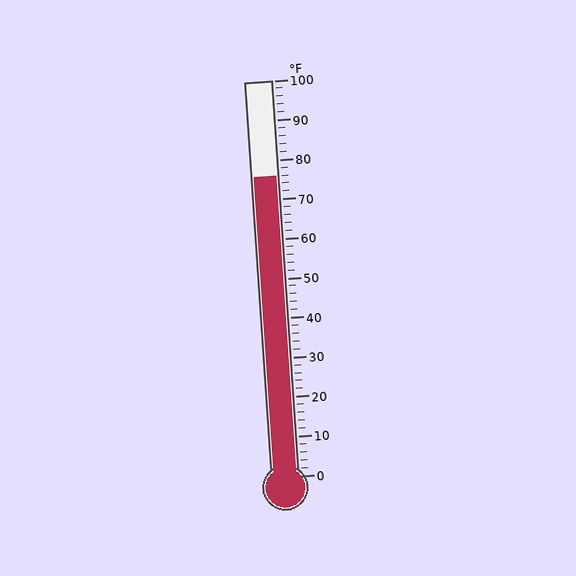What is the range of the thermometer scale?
The thermometer scale ranges from 0°F to 100°F.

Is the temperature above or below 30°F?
The temperature is above 30°F.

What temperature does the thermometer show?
The thermometer shows approximately 76°F.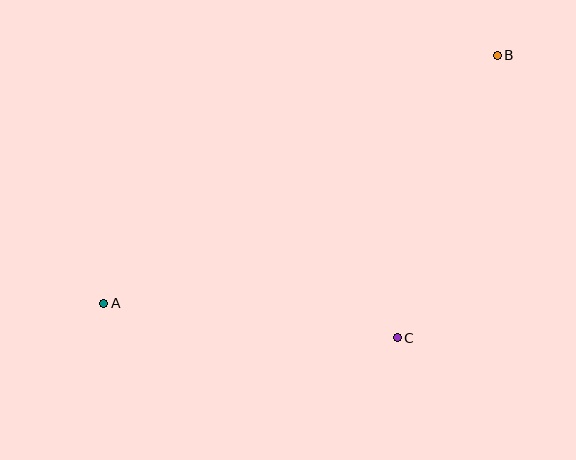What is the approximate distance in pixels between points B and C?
The distance between B and C is approximately 300 pixels.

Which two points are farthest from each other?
Points A and B are farthest from each other.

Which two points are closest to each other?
Points A and C are closest to each other.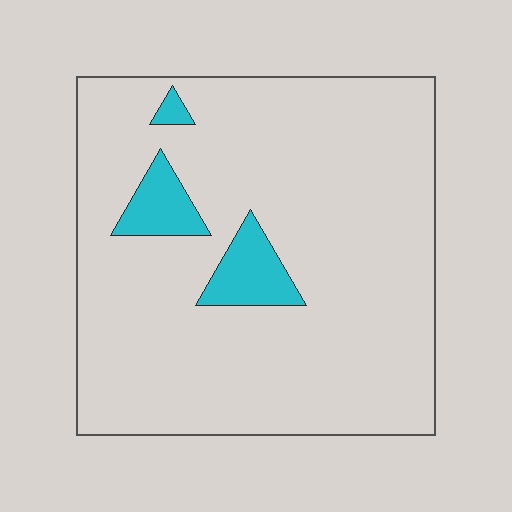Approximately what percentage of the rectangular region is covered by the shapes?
Approximately 10%.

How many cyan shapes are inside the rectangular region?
3.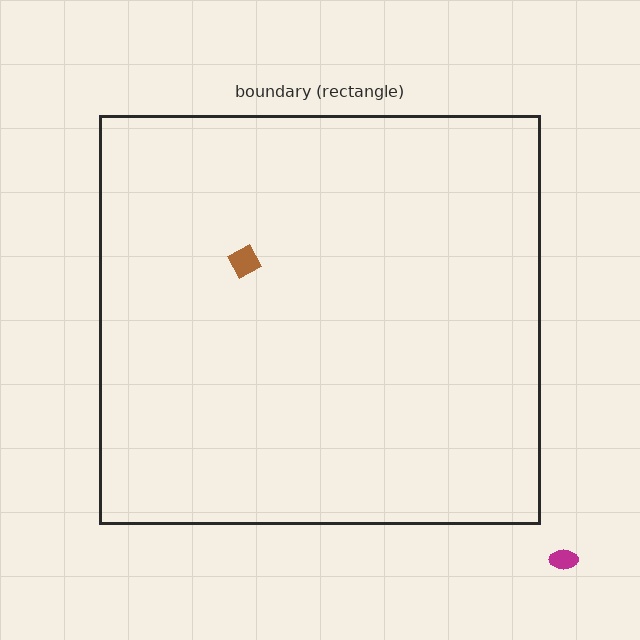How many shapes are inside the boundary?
1 inside, 1 outside.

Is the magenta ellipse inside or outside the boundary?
Outside.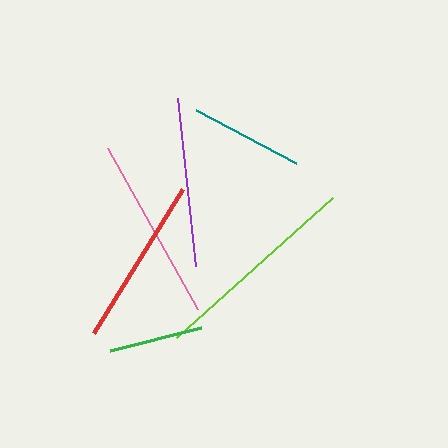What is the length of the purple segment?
The purple segment is approximately 169 pixels long.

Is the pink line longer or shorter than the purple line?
The pink line is longer than the purple line.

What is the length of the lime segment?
The lime segment is approximately 209 pixels long.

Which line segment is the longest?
The lime line is the longest at approximately 209 pixels.